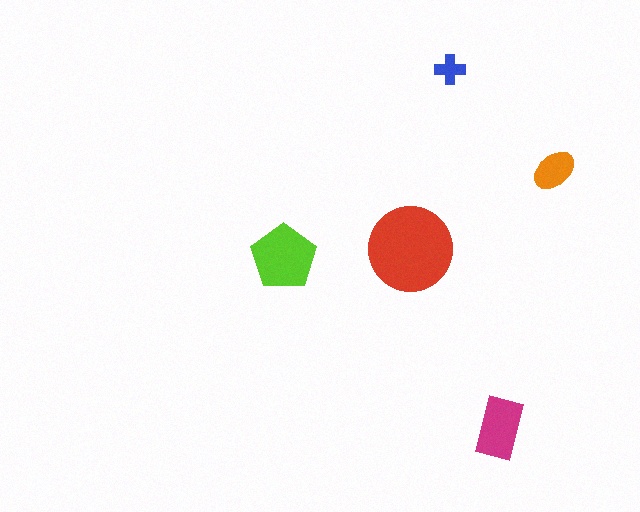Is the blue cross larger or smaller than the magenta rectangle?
Smaller.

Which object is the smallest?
The blue cross.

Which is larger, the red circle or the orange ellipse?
The red circle.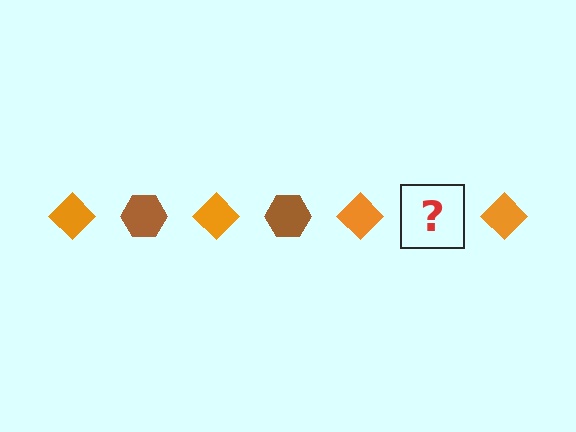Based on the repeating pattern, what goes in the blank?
The blank should be a brown hexagon.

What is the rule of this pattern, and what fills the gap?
The rule is that the pattern alternates between orange diamond and brown hexagon. The gap should be filled with a brown hexagon.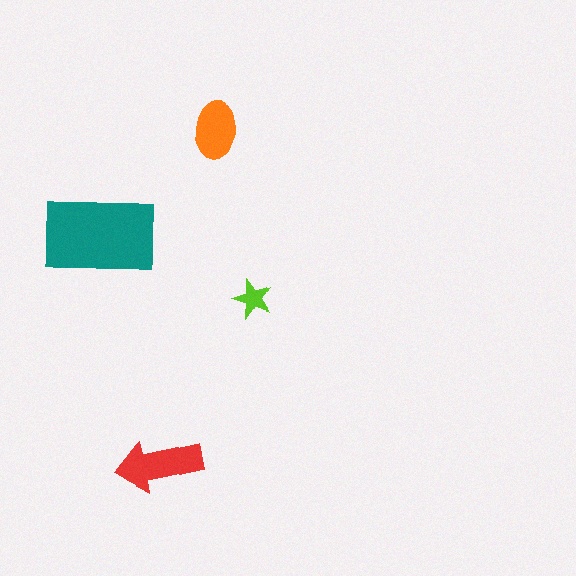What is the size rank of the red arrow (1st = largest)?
2nd.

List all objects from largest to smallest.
The teal rectangle, the red arrow, the orange ellipse, the lime star.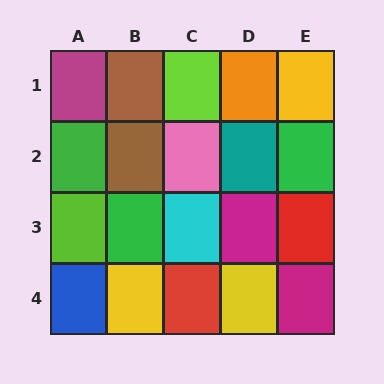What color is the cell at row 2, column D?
Teal.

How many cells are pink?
1 cell is pink.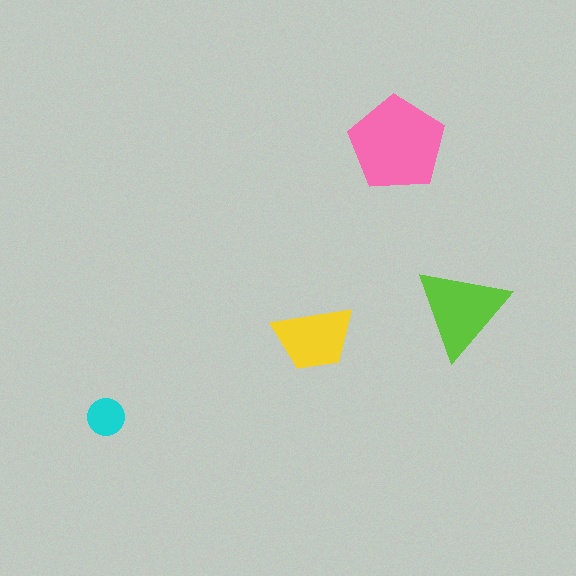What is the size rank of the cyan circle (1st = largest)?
4th.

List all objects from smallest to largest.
The cyan circle, the yellow trapezoid, the lime triangle, the pink pentagon.